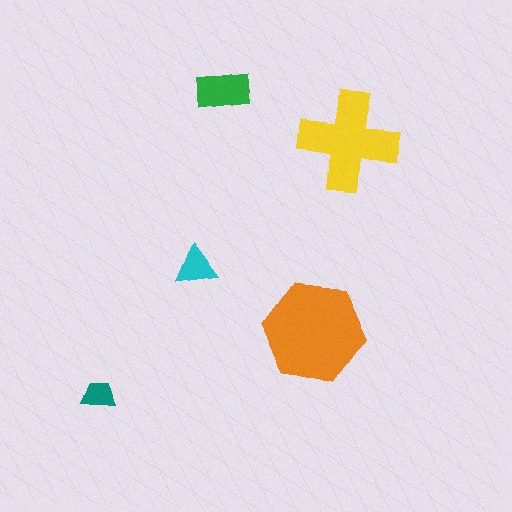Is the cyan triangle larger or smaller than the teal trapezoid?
Larger.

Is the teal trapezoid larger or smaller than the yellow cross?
Smaller.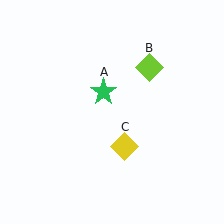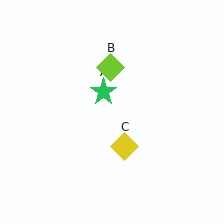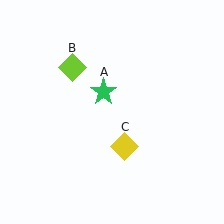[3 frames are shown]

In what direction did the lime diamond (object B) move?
The lime diamond (object B) moved left.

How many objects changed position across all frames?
1 object changed position: lime diamond (object B).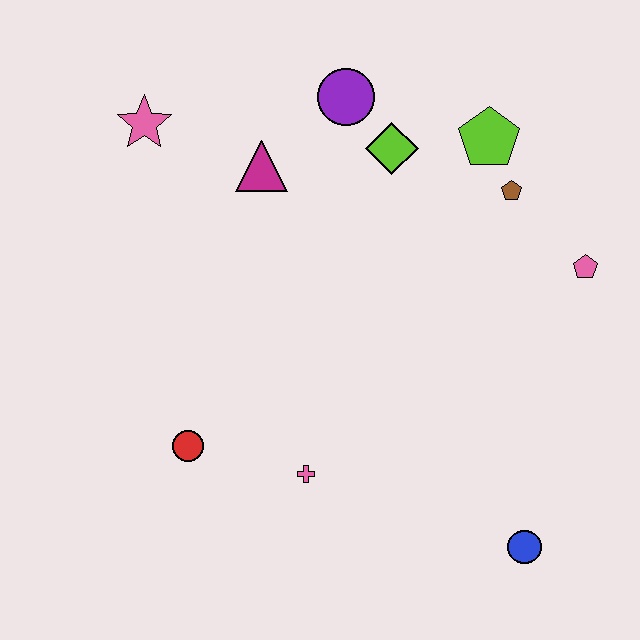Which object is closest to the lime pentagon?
The brown pentagon is closest to the lime pentagon.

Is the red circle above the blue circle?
Yes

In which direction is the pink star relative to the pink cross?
The pink star is above the pink cross.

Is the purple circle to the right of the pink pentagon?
No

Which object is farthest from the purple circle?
The blue circle is farthest from the purple circle.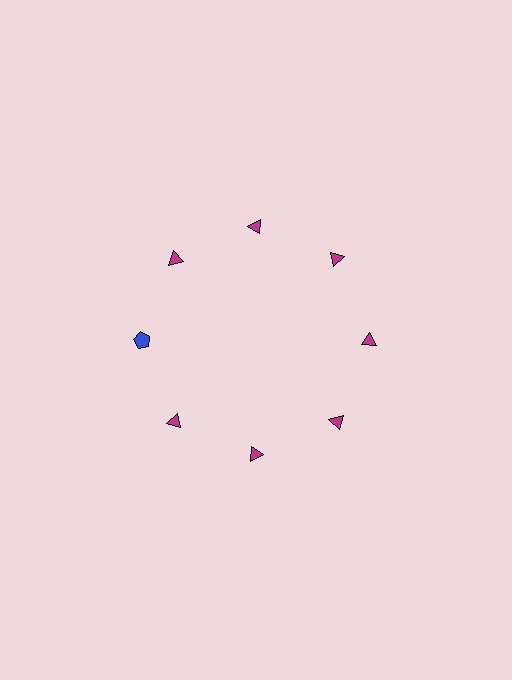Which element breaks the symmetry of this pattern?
The blue pentagon at roughly the 9 o'clock position breaks the symmetry. All other shapes are magenta triangles.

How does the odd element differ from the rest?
It differs in both color (blue instead of magenta) and shape (pentagon instead of triangle).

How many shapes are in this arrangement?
There are 8 shapes arranged in a ring pattern.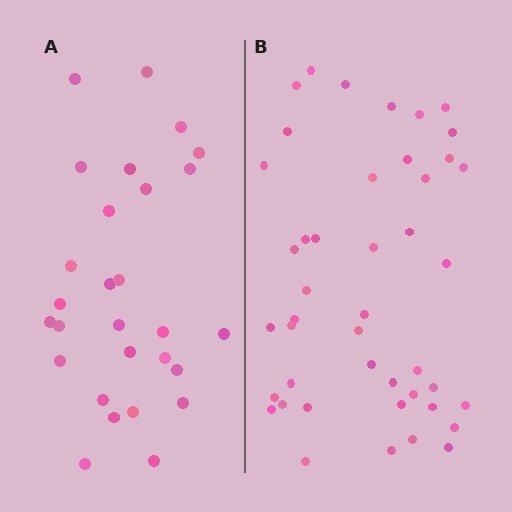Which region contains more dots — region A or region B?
Region B (the right region) has more dots.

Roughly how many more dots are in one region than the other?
Region B has approximately 15 more dots than region A.